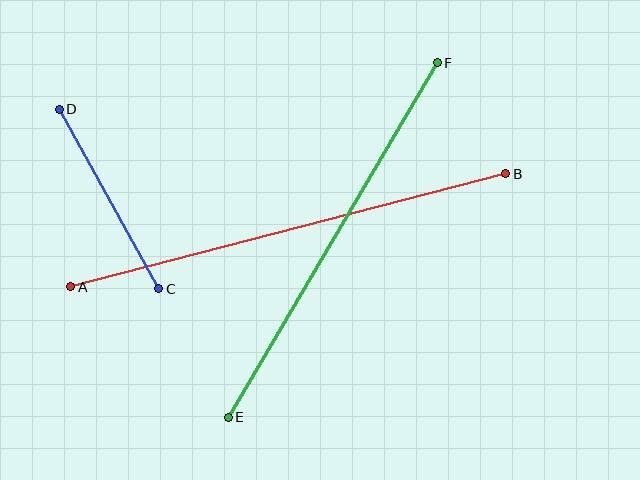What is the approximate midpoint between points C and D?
The midpoint is at approximately (109, 199) pixels.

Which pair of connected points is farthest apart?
Points A and B are farthest apart.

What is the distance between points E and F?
The distance is approximately 411 pixels.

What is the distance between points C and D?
The distance is approximately 205 pixels.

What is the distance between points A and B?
The distance is approximately 449 pixels.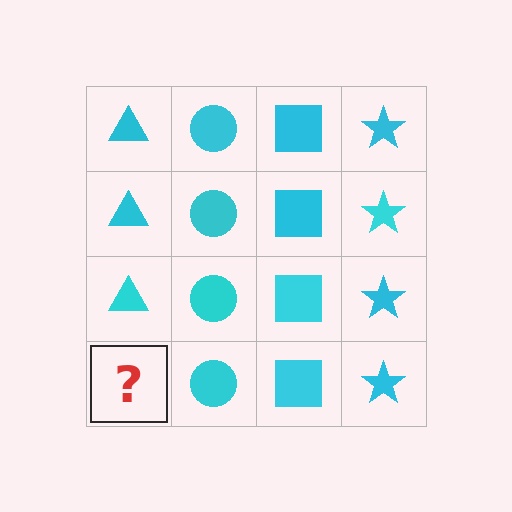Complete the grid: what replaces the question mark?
The question mark should be replaced with a cyan triangle.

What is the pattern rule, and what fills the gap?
The rule is that each column has a consistent shape. The gap should be filled with a cyan triangle.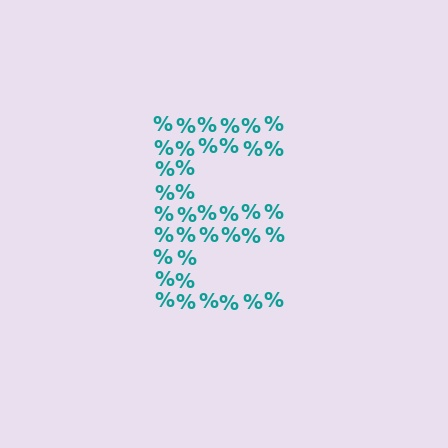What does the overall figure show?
The overall figure shows the letter E.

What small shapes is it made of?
It is made of small percent signs.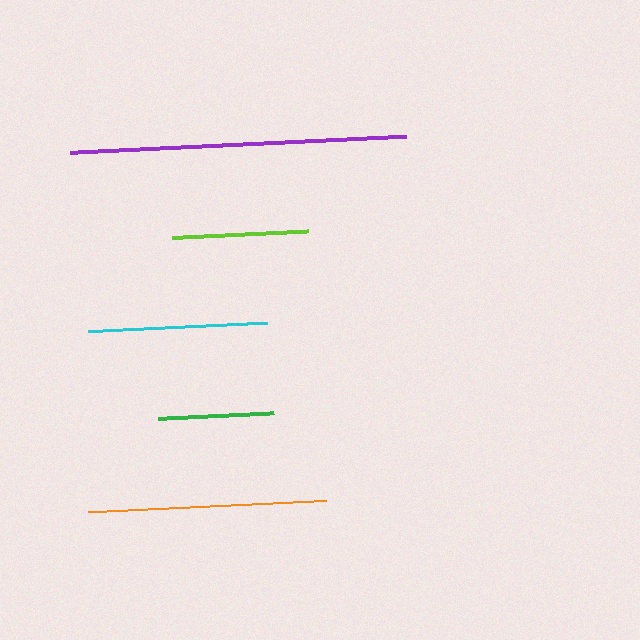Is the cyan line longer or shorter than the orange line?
The orange line is longer than the cyan line.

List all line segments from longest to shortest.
From longest to shortest: purple, orange, cyan, lime, green.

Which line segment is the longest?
The purple line is the longest at approximately 337 pixels.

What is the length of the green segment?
The green segment is approximately 116 pixels long.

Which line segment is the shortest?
The green line is the shortest at approximately 116 pixels.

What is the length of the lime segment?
The lime segment is approximately 136 pixels long.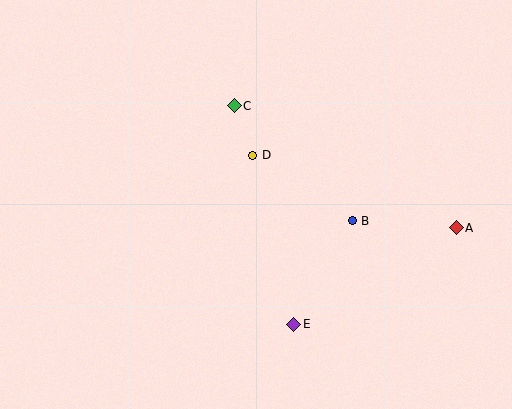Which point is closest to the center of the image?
Point D at (253, 155) is closest to the center.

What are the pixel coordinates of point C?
Point C is at (234, 106).